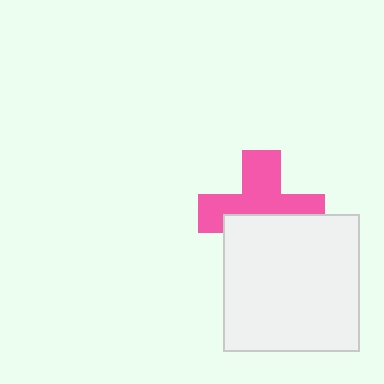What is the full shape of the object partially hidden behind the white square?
The partially hidden object is a pink cross.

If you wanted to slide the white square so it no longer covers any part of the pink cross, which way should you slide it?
Slide it down — that is the most direct way to separate the two shapes.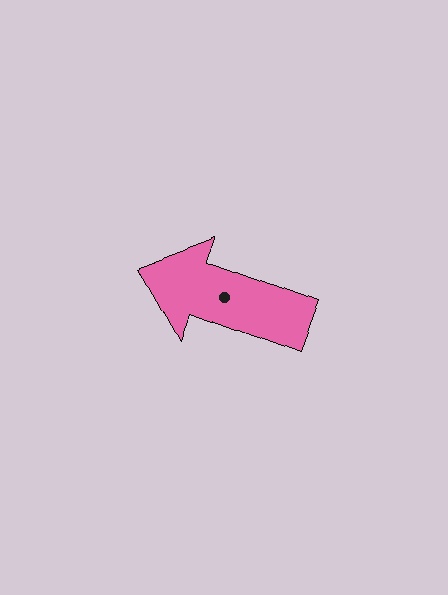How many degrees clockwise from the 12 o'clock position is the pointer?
Approximately 290 degrees.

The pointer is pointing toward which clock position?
Roughly 10 o'clock.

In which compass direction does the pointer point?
West.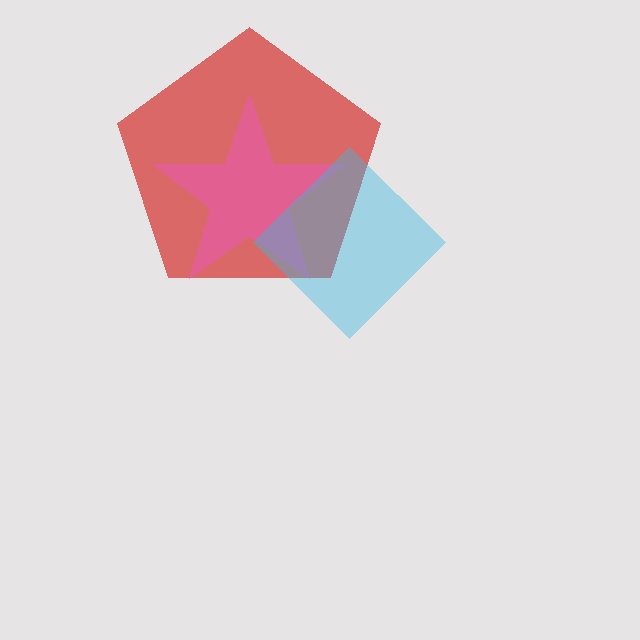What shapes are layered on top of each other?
The layered shapes are: a red pentagon, a pink star, a cyan diamond.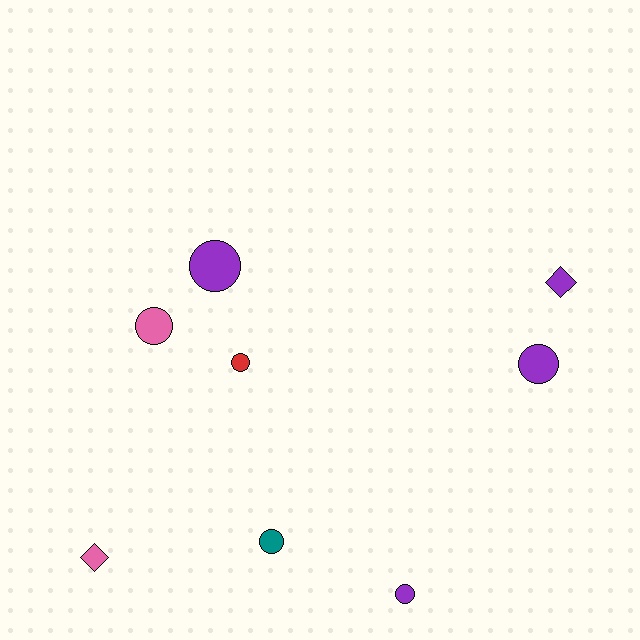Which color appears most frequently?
Purple, with 4 objects.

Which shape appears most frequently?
Circle, with 6 objects.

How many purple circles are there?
There are 3 purple circles.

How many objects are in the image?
There are 8 objects.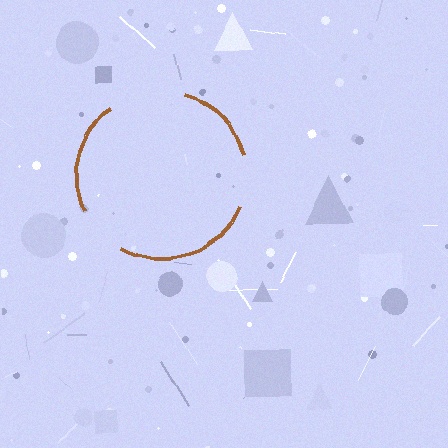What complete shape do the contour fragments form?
The contour fragments form a circle.